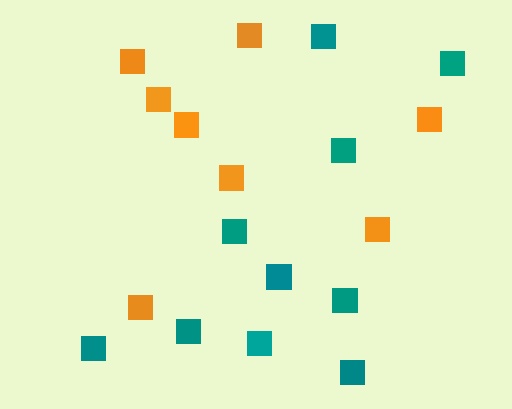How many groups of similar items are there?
There are 2 groups: one group of orange squares (8) and one group of teal squares (10).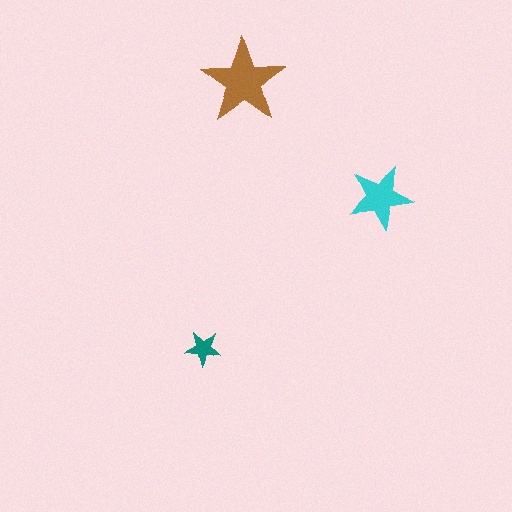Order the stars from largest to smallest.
the brown one, the cyan one, the teal one.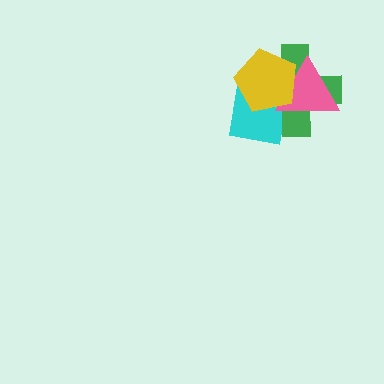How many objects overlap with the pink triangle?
3 objects overlap with the pink triangle.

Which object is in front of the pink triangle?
The yellow pentagon is in front of the pink triangle.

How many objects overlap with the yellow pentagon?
3 objects overlap with the yellow pentagon.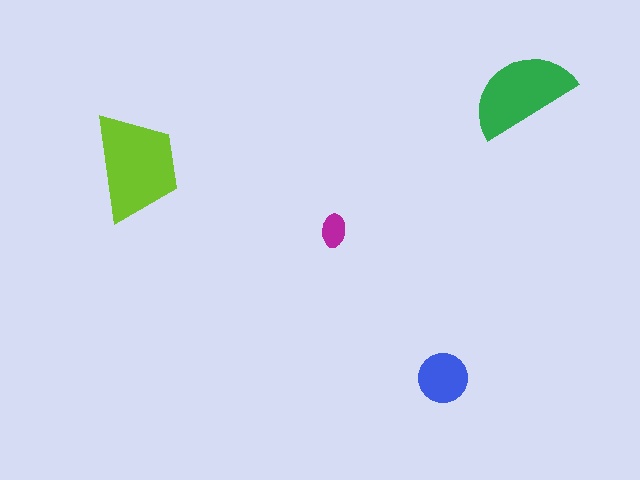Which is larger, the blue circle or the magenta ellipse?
The blue circle.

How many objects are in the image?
There are 4 objects in the image.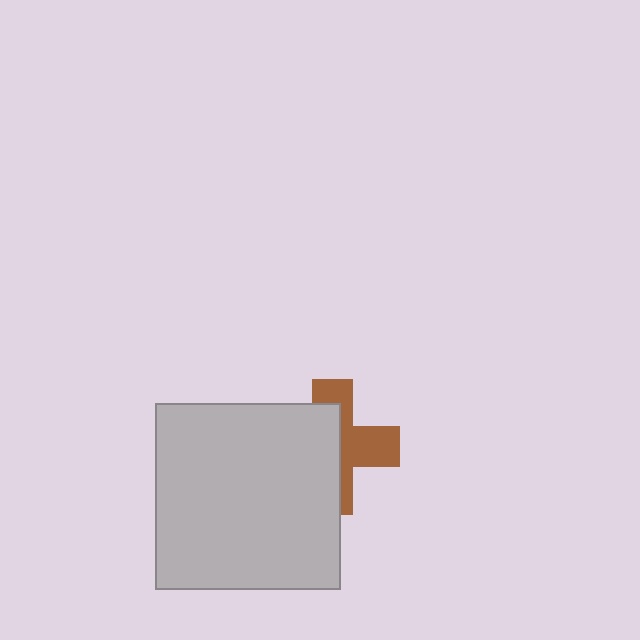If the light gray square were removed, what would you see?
You would see the complete brown cross.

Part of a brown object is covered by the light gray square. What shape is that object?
It is a cross.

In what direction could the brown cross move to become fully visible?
The brown cross could move right. That would shift it out from behind the light gray square entirely.